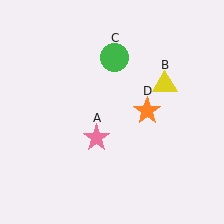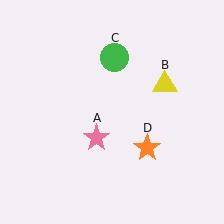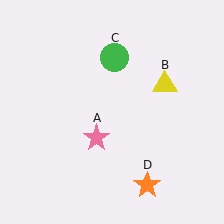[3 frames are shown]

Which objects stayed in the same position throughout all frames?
Pink star (object A) and yellow triangle (object B) and green circle (object C) remained stationary.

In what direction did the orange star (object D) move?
The orange star (object D) moved down.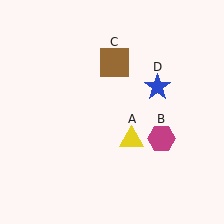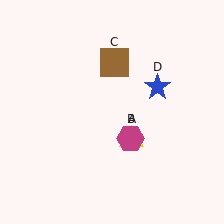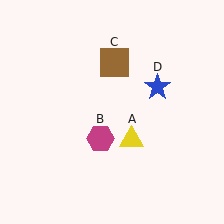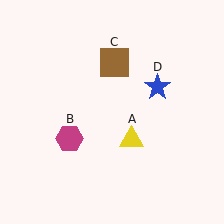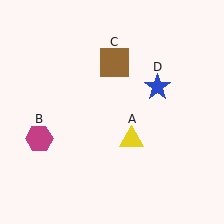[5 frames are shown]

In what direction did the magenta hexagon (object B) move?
The magenta hexagon (object B) moved left.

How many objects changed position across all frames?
1 object changed position: magenta hexagon (object B).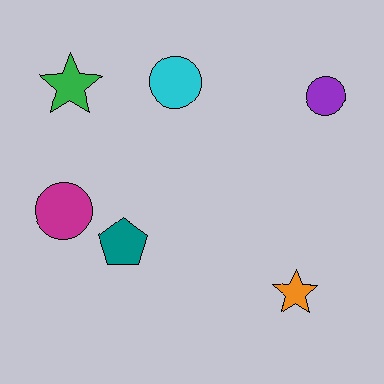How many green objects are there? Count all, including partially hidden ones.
There is 1 green object.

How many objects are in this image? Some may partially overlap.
There are 6 objects.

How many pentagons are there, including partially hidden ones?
There is 1 pentagon.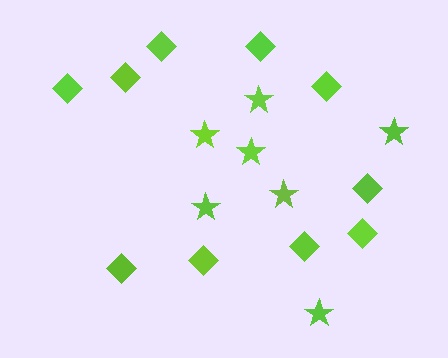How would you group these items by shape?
There are 2 groups: one group of diamonds (10) and one group of stars (7).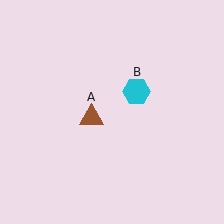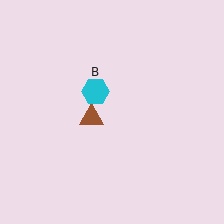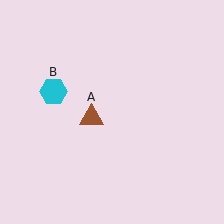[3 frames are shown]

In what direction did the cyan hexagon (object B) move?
The cyan hexagon (object B) moved left.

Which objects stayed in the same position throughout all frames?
Brown triangle (object A) remained stationary.